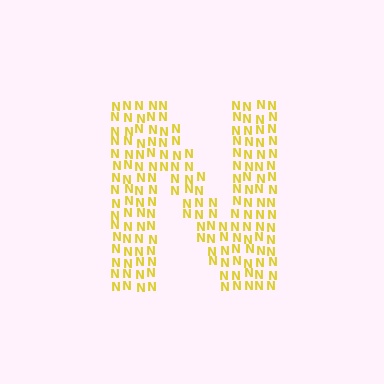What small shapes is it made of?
It is made of small letter N's.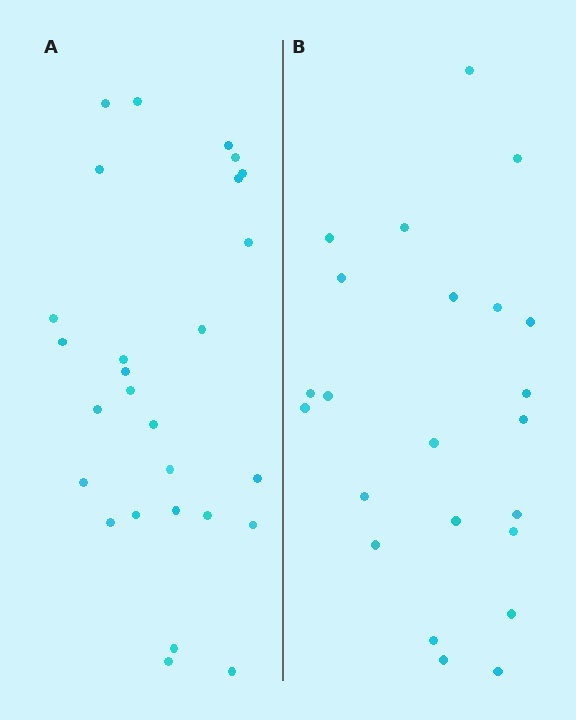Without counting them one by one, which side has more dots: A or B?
Region A (the left region) has more dots.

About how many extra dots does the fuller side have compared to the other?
Region A has about 4 more dots than region B.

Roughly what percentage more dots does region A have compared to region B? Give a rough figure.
About 15% more.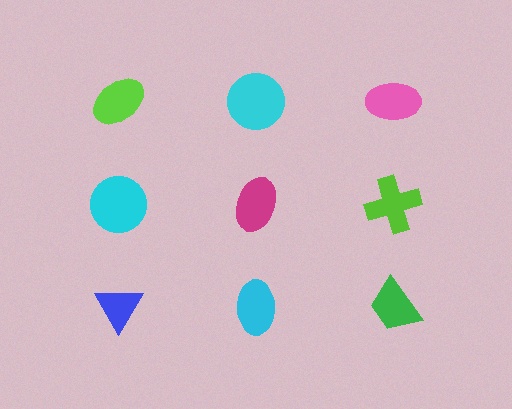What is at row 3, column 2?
A cyan ellipse.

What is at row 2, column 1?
A cyan circle.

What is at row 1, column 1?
A lime ellipse.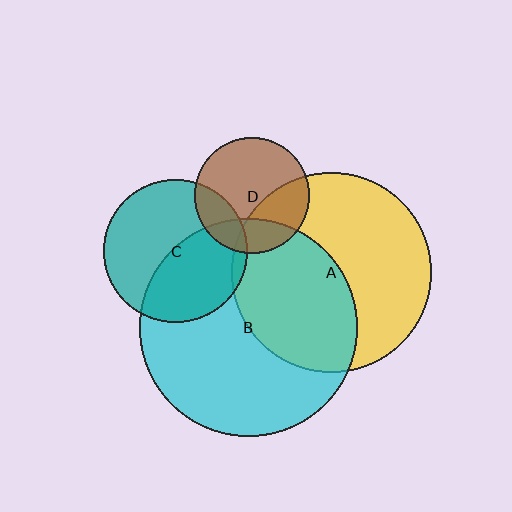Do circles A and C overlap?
Yes.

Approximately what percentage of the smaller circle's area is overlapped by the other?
Approximately 5%.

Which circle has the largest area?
Circle B (cyan).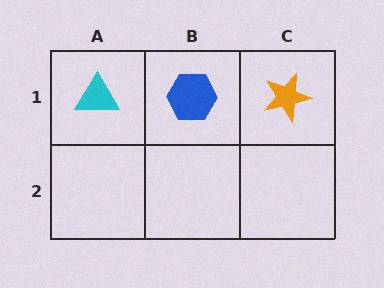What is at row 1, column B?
A blue hexagon.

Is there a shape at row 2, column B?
No, that cell is empty.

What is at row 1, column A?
A cyan triangle.